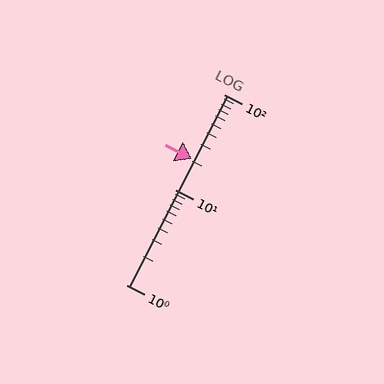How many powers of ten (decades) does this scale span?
The scale spans 2 decades, from 1 to 100.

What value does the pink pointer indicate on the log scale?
The pointer indicates approximately 21.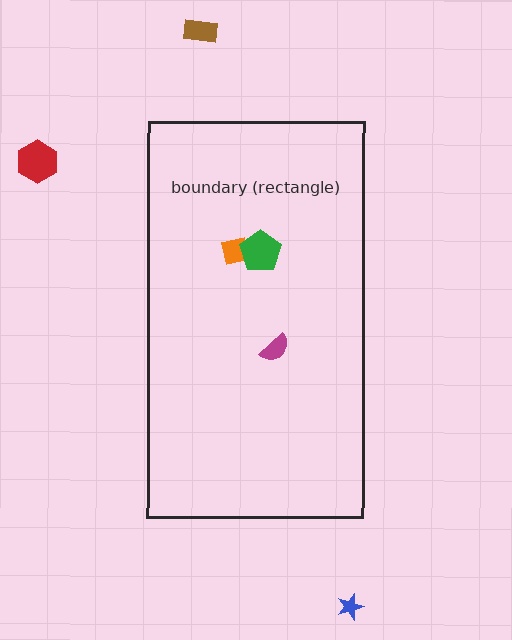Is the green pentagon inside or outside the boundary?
Inside.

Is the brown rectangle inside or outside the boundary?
Outside.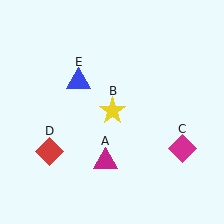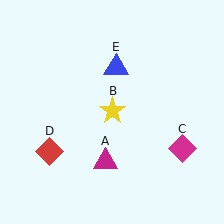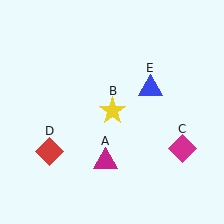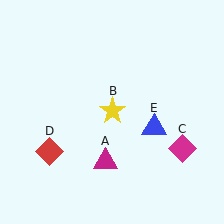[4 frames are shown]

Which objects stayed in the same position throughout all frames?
Magenta triangle (object A) and yellow star (object B) and magenta diamond (object C) and red diamond (object D) remained stationary.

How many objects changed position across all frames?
1 object changed position: blue triangle (object E).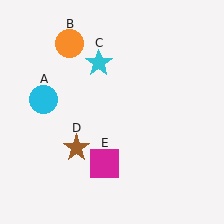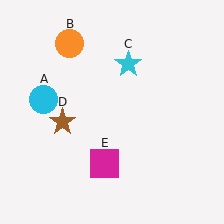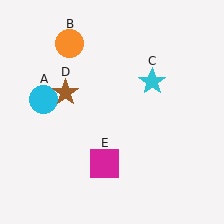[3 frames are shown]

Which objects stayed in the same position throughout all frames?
Cyan circle (object A) and orange circle (object B) and magenta square (object E) remained stationary.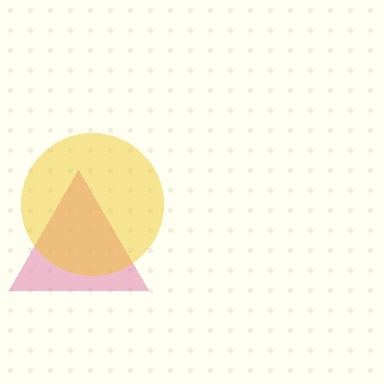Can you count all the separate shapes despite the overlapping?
Yes, there are 2 separate shapes.